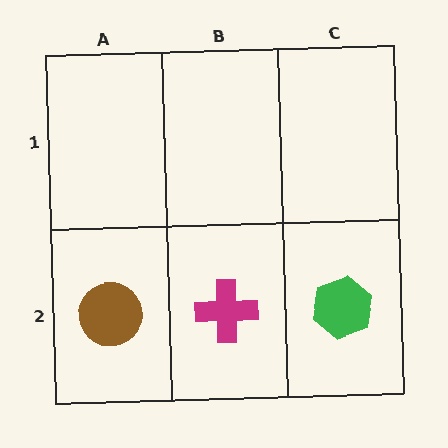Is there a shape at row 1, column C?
No, that cell is empty.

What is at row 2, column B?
A magenta cross.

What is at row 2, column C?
A green hexagon.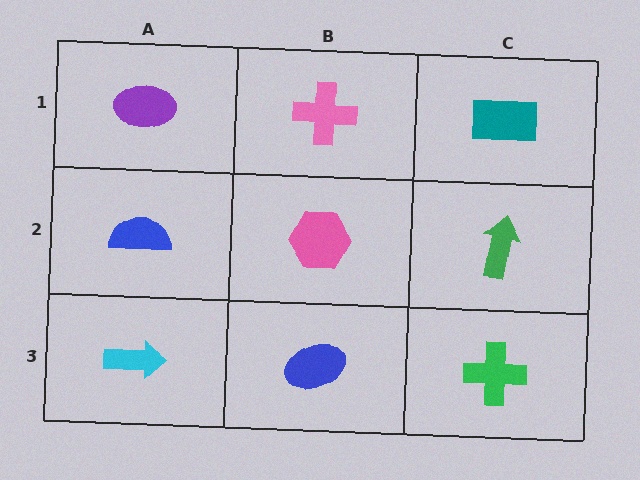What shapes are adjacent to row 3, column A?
A blue semicircle (row 2, column A), a blue ellipse (row 3, column B).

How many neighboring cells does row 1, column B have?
3.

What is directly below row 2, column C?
A green cross.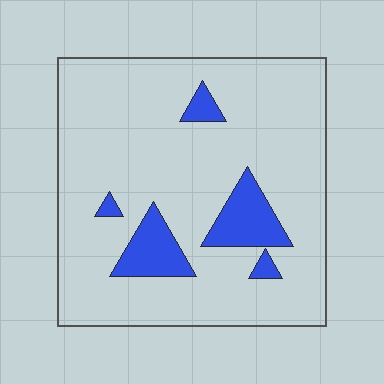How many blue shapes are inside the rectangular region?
5.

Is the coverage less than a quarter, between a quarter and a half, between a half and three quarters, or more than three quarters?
Less than a quarter.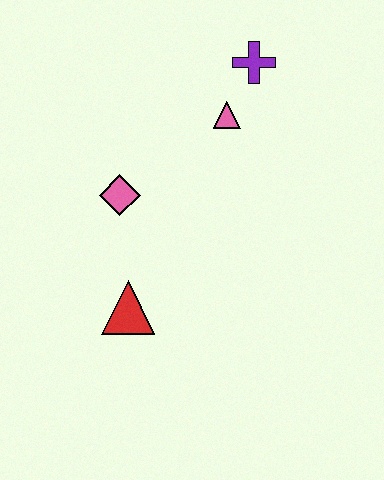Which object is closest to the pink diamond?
The red triangle is closest to the pink diamond.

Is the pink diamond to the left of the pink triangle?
Yes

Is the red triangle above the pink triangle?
No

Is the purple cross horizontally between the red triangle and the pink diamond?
No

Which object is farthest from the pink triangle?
The red triangle is farthest from the pink triangle.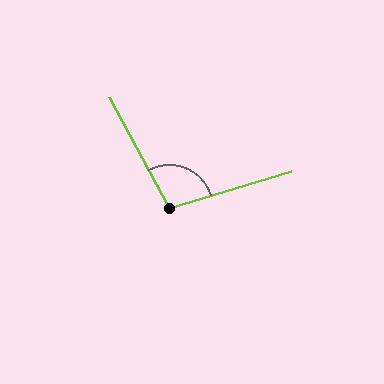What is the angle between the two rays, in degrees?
Approximately 101 degrees.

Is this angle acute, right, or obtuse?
It is obtuse.